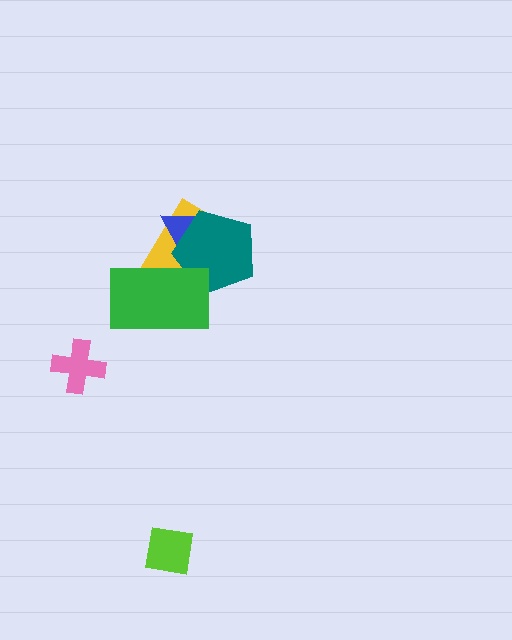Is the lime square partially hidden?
No, no other shape covers it.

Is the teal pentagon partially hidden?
Yes, it is partially covered by another shape.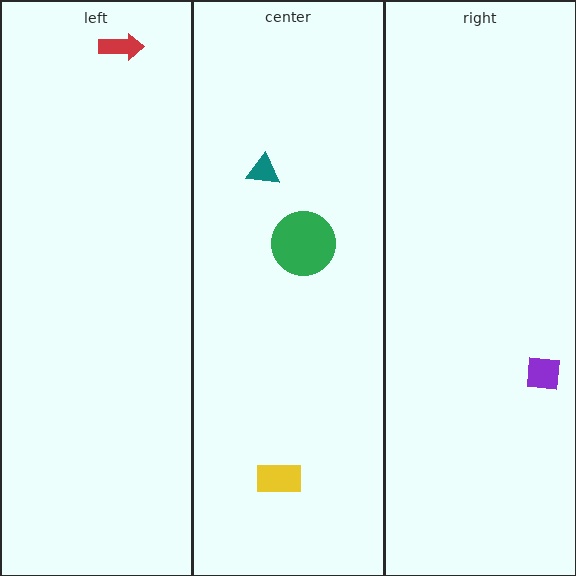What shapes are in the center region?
The yellow rectangle, the green circle, the teal triangle.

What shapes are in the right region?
The purple square.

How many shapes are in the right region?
1.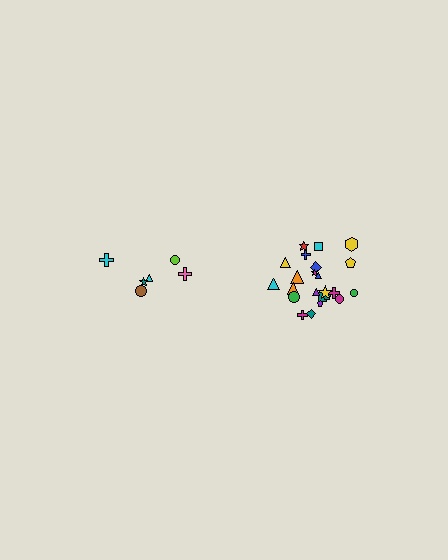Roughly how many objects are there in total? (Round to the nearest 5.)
Roughly 30 objects in total.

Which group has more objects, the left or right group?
The right group.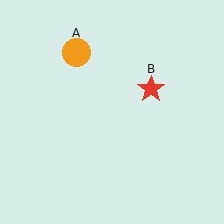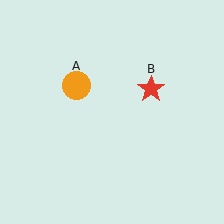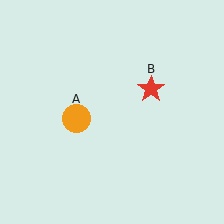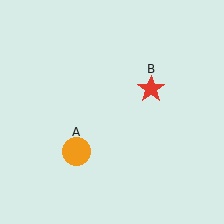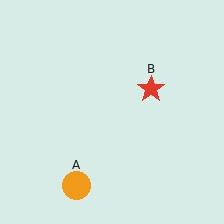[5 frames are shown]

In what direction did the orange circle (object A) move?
The orange circle (object A) moved down.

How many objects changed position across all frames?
1 object changed position: orange circle (object A).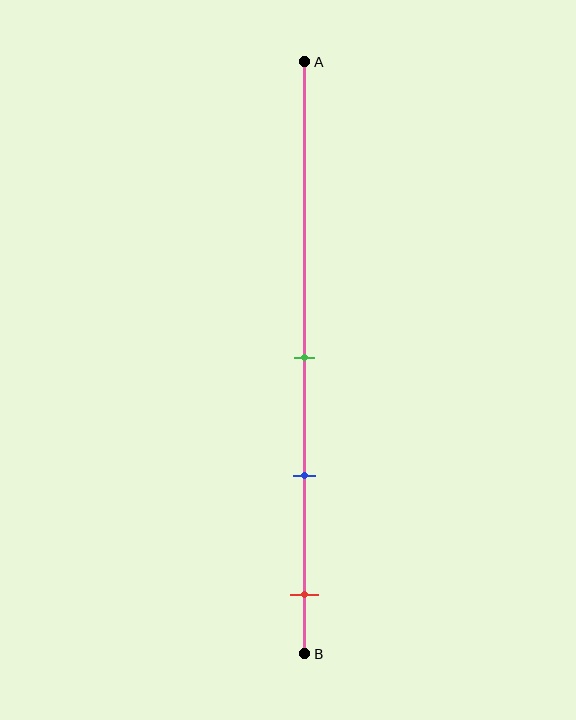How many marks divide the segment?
There are 3 marks dividing the segment.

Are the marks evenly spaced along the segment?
Yes, the marks are approximately evenly spaced.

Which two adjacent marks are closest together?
The green and blue marks are the closest adjacent pair.